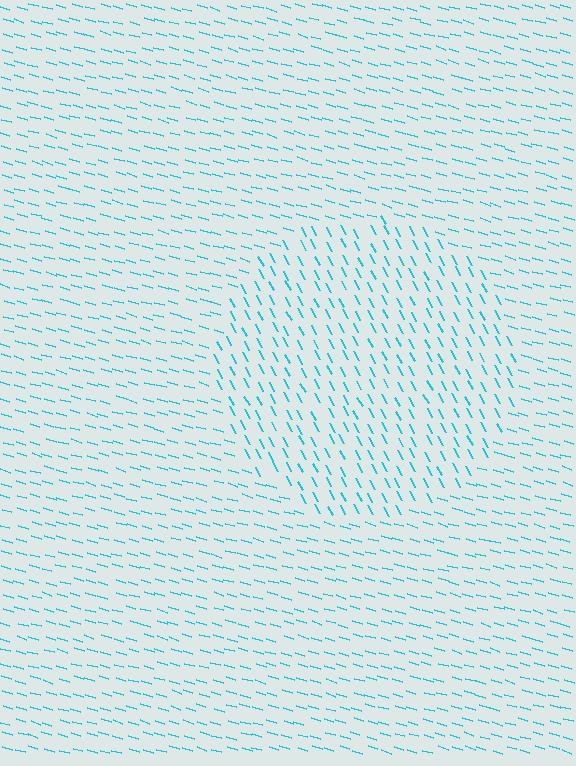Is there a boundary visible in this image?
Yes, there is a texture boundary formed by a change in line orientation.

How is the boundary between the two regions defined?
The boundary is defined purely by a change in line orientation (approximately 45 degrees difference). All lines are the same color and thickness.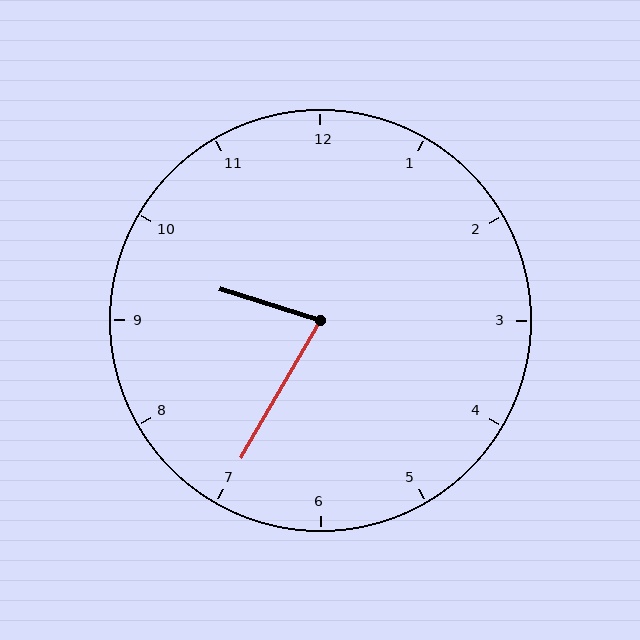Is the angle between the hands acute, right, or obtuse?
It is acute.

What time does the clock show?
9:35.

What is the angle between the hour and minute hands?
Approximately 78 degrees.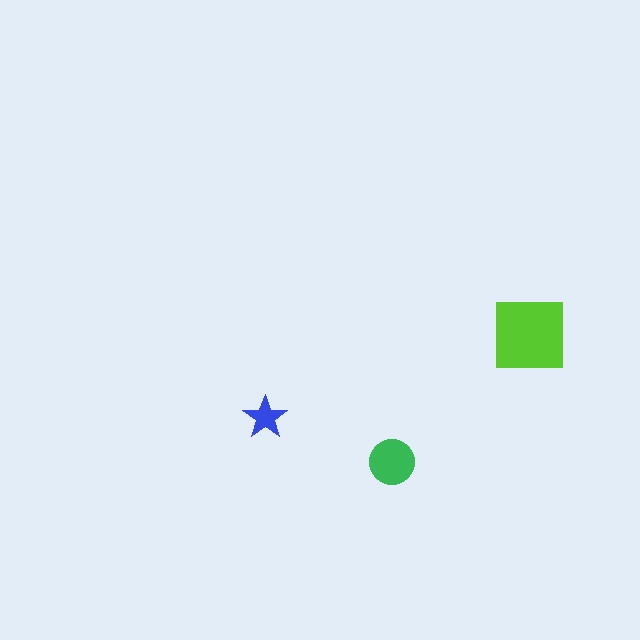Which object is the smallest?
The blue star.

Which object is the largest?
The lime square.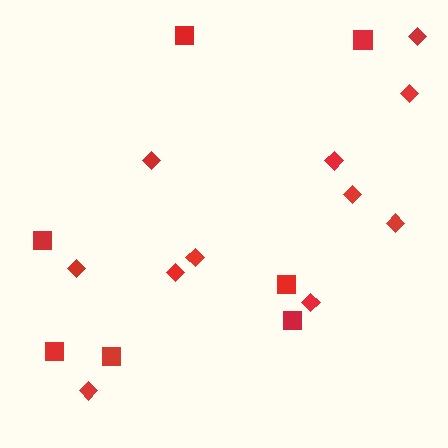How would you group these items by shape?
There are 2 groups: one group of squares (7) and one group of diamonds (11).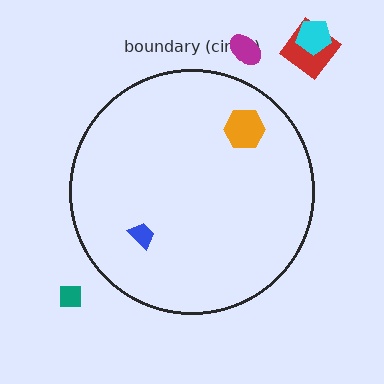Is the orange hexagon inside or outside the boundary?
Inside.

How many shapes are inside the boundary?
2 inside, 4 outside.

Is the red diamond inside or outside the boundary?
Outside.